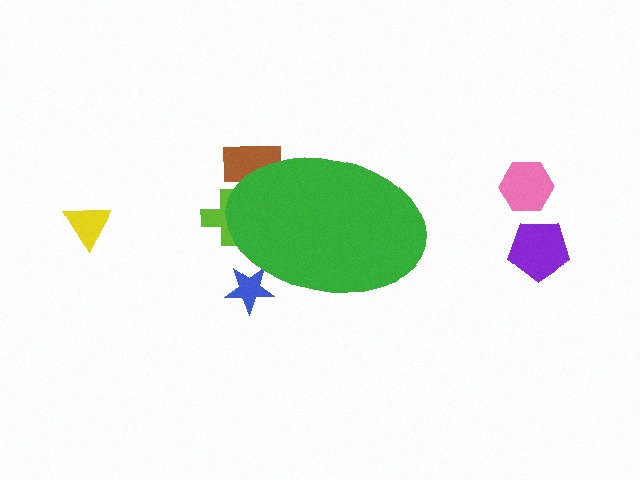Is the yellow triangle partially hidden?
No, the yellow triangle is fully visible.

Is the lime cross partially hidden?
Yes, the lime cross is partially hidden behind the green ellipse.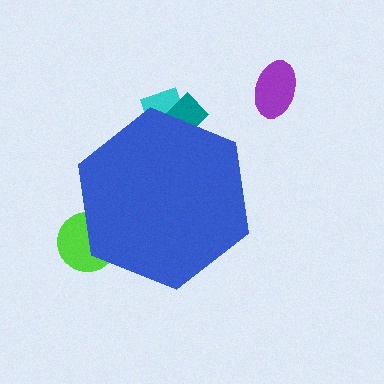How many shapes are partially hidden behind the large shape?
3 shapes are partially hidden.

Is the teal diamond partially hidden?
Yes, the teal diamond is partially hidden behind the blue hexagon.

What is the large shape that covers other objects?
A blue hexagon.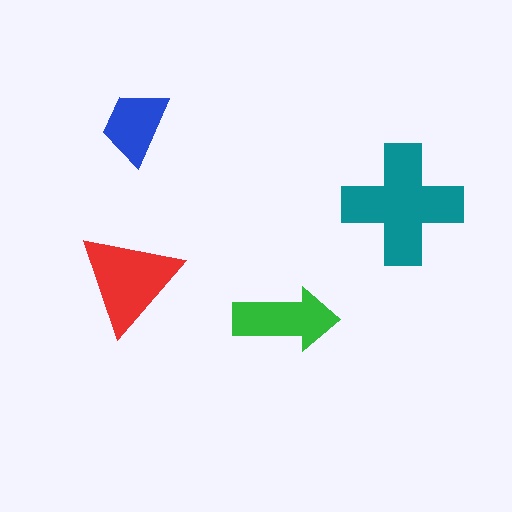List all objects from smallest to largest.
The blue trapezoid, the green arrow, the red triangle, the teal cross.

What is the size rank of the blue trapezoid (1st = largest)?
4th.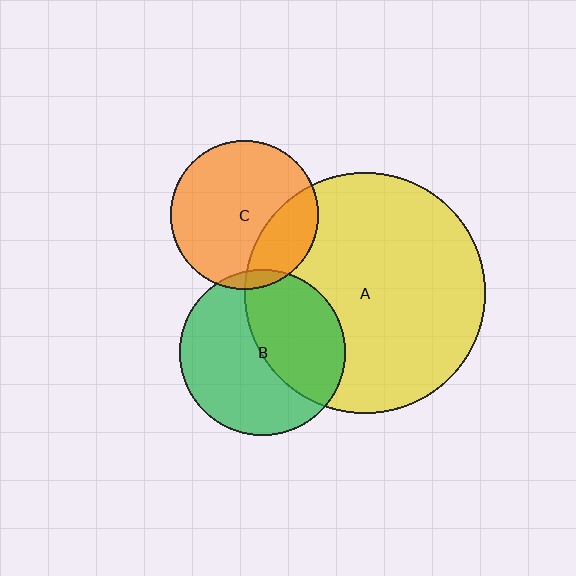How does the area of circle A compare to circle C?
Approximately 2.6 times.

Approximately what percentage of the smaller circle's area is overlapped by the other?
Approximately 25%.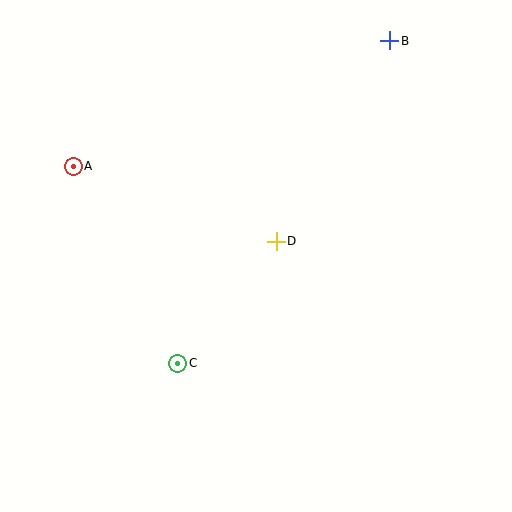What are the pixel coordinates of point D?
Point D is at (276, 241).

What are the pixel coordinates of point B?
Point B is at (390, 41).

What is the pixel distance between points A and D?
The distance between A and D is 217 pixels.